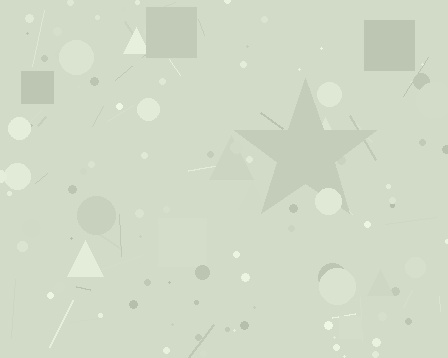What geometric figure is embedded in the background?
A star is embedded in the background.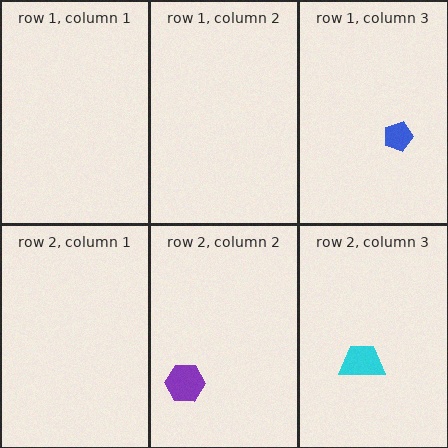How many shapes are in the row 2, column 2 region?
1.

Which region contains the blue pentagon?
The row 1, column 3 region.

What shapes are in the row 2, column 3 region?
The cyan trapezoid.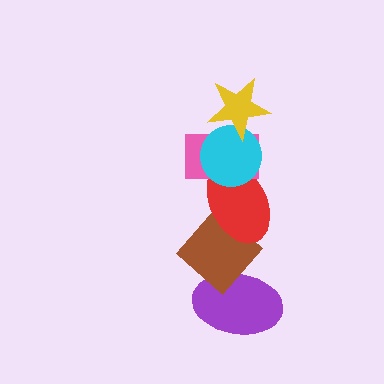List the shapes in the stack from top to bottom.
From top to bottom: the yellow star, the cyan circle, the pink rectangle, the red ellipse, the brown diamond, the purple ellipse.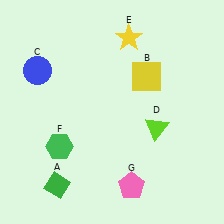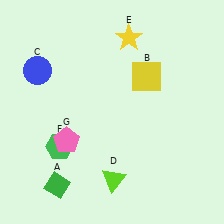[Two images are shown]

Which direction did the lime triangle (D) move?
The lime triangle (D) moved down.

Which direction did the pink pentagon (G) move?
The pink pentagon (G) moved left.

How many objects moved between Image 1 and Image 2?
2 objects moved between the two images.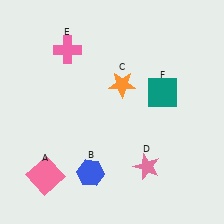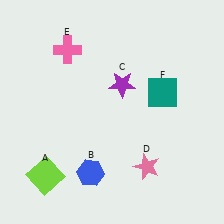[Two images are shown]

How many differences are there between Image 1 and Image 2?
There are 2 differences between the two images.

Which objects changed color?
A changed from pink to lime. C changed from orange to purple.